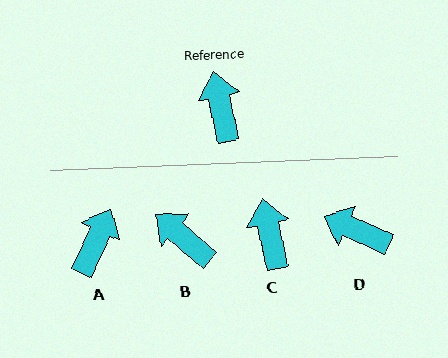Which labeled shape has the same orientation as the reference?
C.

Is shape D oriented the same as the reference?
No, it is off by about 54 degrees.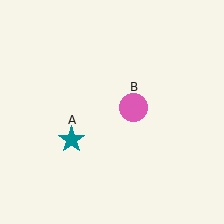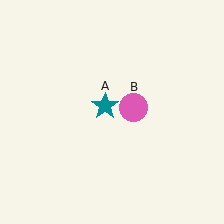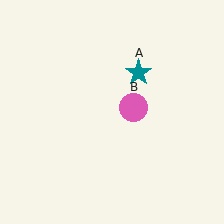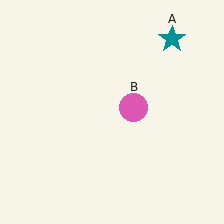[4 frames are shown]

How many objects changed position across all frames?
1 object changed position: teal star (object A).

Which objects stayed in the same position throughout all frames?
Pink circle (object B) remained stationary.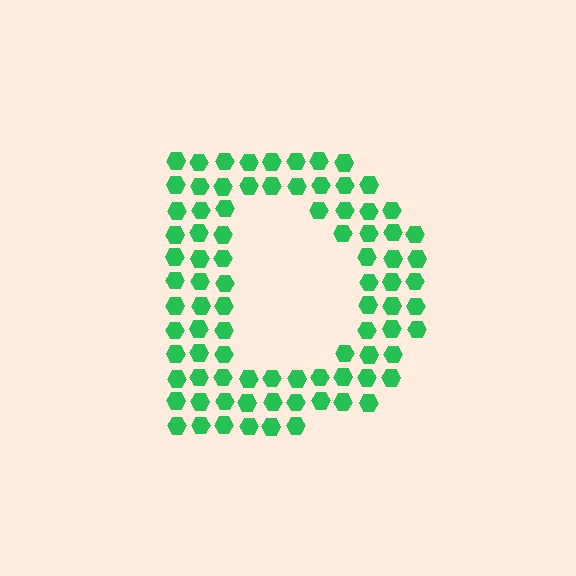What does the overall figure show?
The overall figure shows the letter D.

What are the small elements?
The small elements are hexagons.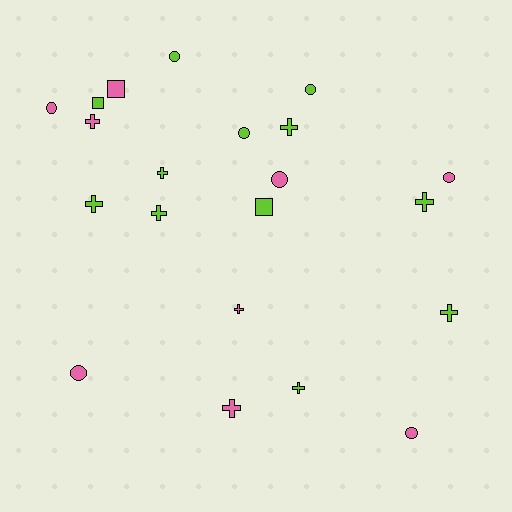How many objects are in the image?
There are 21 objects.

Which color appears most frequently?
Lime, with 12 objects.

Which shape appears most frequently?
Cross, with 10 objects.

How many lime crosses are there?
There are 7 lime crosses.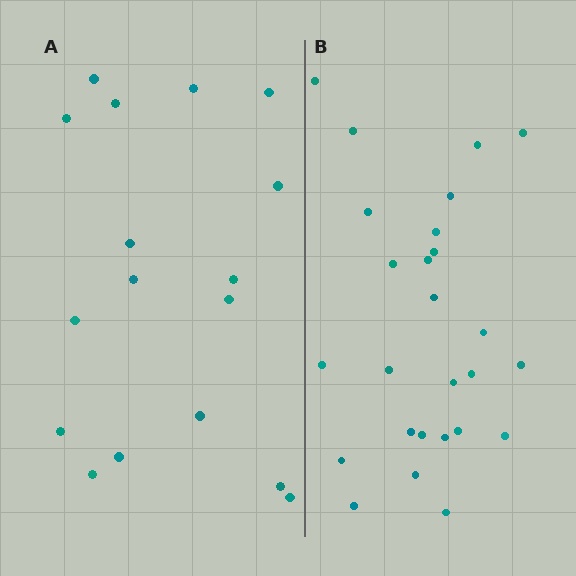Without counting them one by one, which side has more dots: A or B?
Region B (the right region) has more dots.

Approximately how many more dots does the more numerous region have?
Region B has roughly 8 or so more dots than region A.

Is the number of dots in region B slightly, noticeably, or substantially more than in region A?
Region B has substantially more. The ratio is roughly 1.5 to 1.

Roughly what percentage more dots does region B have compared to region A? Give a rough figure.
About 55% more.